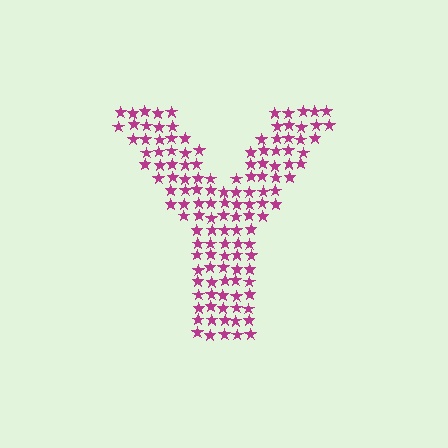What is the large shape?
The large shape is the letter Y.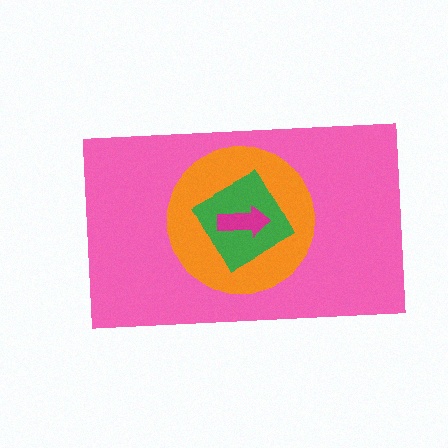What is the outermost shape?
The pink rectangle.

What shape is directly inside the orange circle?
The green square.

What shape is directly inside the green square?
The magenta arrow.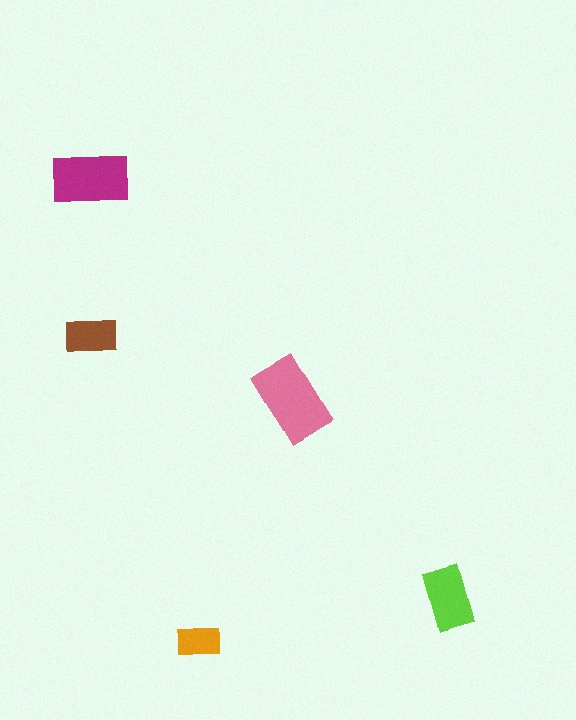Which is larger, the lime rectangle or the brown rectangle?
The lime one.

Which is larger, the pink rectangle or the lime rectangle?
The pink one.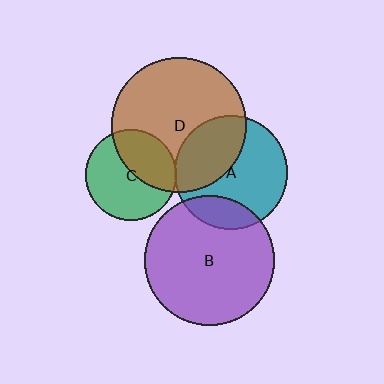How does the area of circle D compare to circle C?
Approximately 2.2 times.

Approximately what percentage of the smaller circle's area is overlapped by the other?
Approximately 15%.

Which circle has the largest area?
Circle D (brown).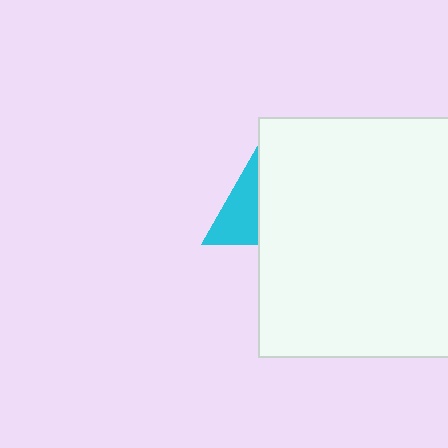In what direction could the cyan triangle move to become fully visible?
The cyan triangle could move left. That would shift it out from behind the white square entirely.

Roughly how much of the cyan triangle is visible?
A small part of it is visible (roughly 44%).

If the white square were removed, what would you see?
You would see the complete cyan triangle.